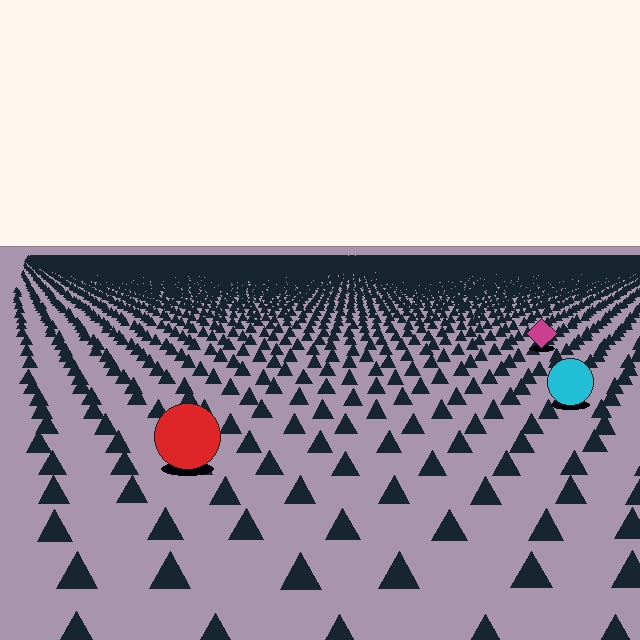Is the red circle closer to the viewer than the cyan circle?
Yes. The red circle is closer — you can tell from the texture gradient: the ground texture is coarser near it.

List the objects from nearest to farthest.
From nearest to farthest: the red circle, the cyan circle, the magenta diamond.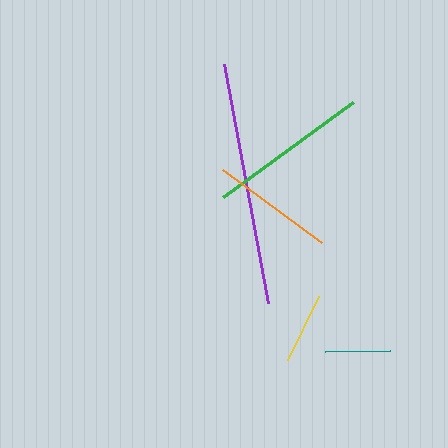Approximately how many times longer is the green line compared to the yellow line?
The green line is approximately 2.3 times the length of the yellow line.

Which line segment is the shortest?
The teal line is the shortest at approximately 65 pixels.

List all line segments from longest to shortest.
From longest to shortest: purple, green, orange, yellow, teal.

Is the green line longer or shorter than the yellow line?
The green line is longer than the yellow line.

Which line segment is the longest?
The purple line is the longest at approximately 244 pixels.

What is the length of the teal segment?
The teal segment is approximately 65 pixels long.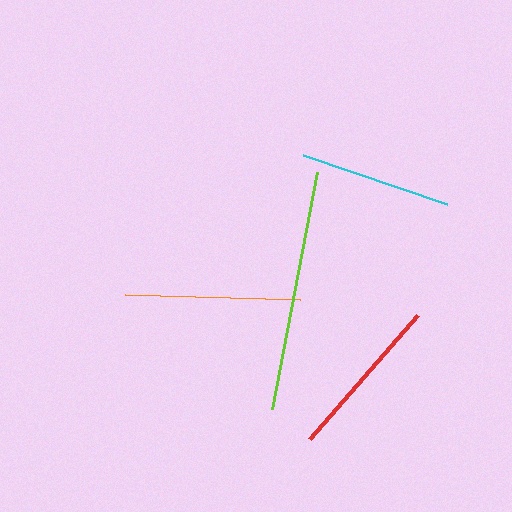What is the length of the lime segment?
The lime segment is approximately 241 pixels long.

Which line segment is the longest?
The lime line is the longest at approximately 241 pixels.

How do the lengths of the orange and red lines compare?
The orange and red lines are approximately the same length.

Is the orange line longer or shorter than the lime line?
The lime line is longer than the orange line.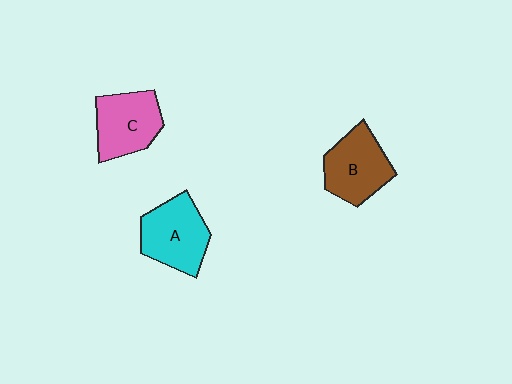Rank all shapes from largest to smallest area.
From largest to smallest: A (cyan), B (brown), C (pink).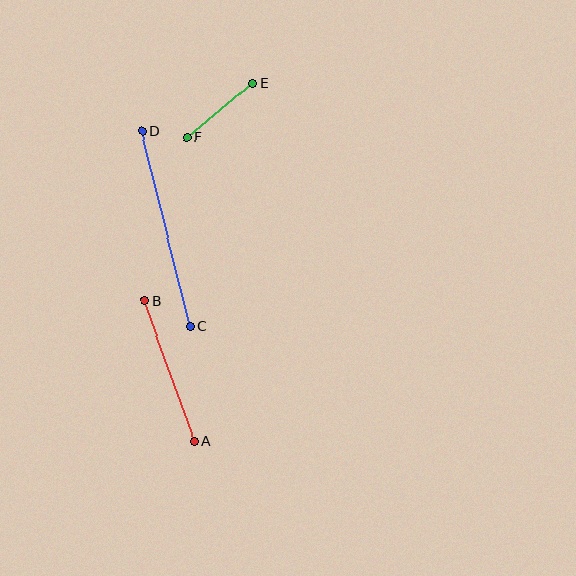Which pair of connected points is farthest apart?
Points C and D are farthest apart.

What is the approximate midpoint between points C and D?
The midpoint is at approximately (166, 228) pixels.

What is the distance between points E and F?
The distance is approximately 86 pixels.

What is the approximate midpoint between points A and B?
The midpoint is at approximately (170, 371) pixels.